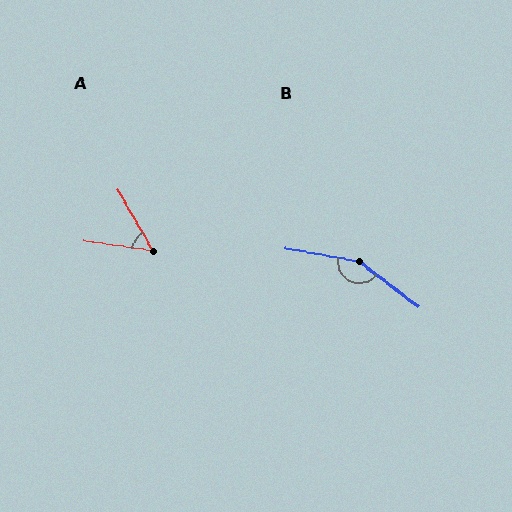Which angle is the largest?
B, at approximately 152 degrees.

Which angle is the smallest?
A, at approximately 52 degrees.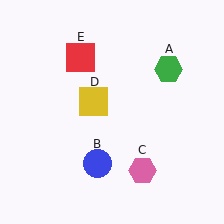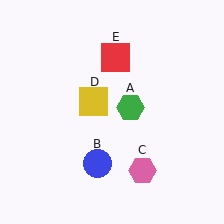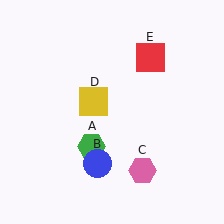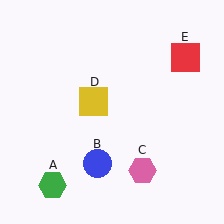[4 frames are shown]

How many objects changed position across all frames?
2 objects changed position: green hexagon (object A), red square (object E).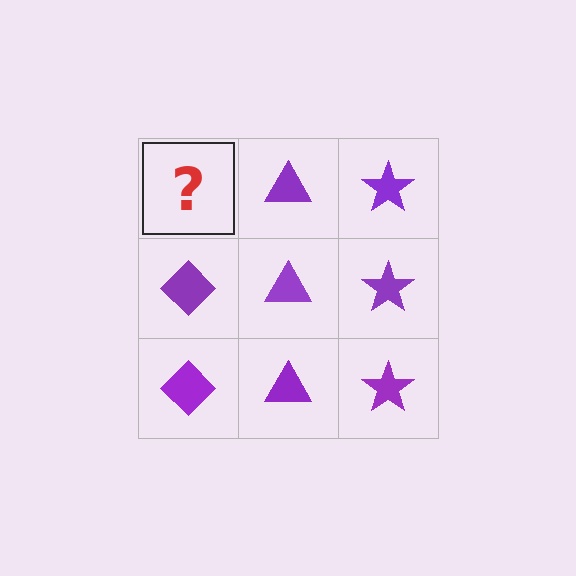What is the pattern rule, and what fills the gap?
The rule is that each column has a consistent shape. The gap should be filled with a purple diamond.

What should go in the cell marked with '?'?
The missing cell should contain a purple diamond.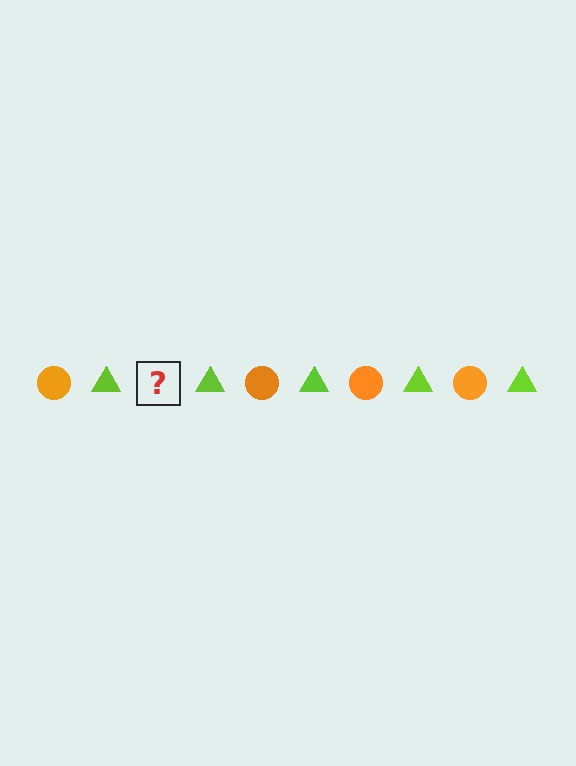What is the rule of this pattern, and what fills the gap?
The rule is that the pattern alternates between orange circle and lime triangle. The gap should be filled with an orange circle.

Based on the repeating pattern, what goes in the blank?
The blank should be an orange circle.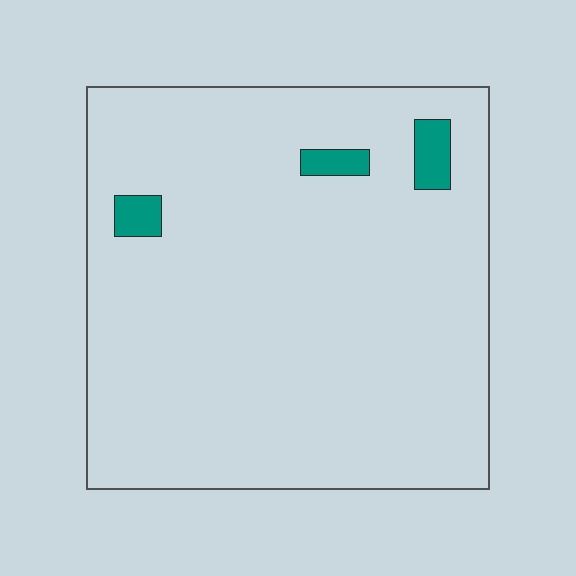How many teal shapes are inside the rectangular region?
3.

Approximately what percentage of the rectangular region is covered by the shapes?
Approximately 5%.